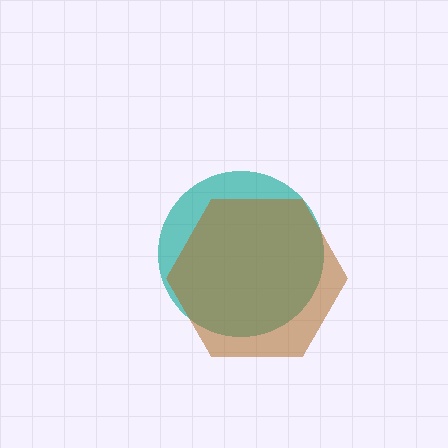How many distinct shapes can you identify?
There are 2 distinct shapes: a teal circle, a brown hexagon.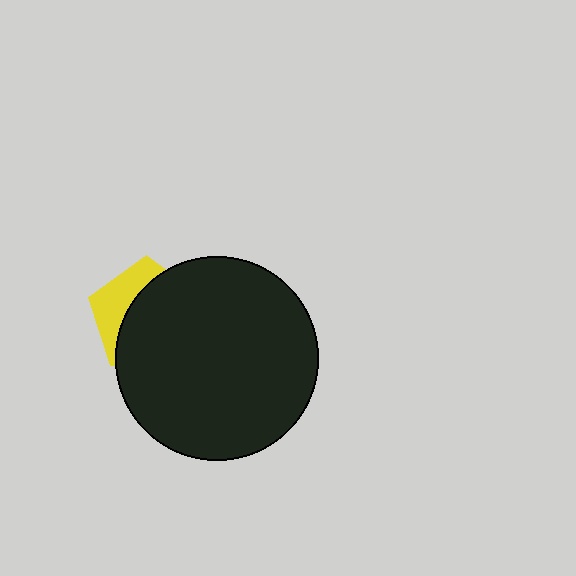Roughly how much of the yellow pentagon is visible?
A small part of it is visible (roughly 33%).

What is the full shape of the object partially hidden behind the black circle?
The partially hidden object is a yellow pentagon.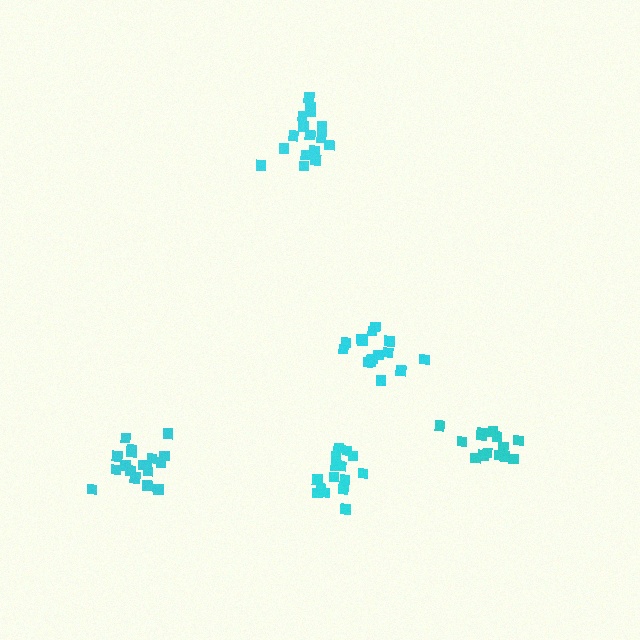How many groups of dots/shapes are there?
There are 5 groups.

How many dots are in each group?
Group 1: 14 dots, Group 2: 16 dots, Group 3: 19 dots, Group 4: 15 dots, Group 5: 16 dots (80 total).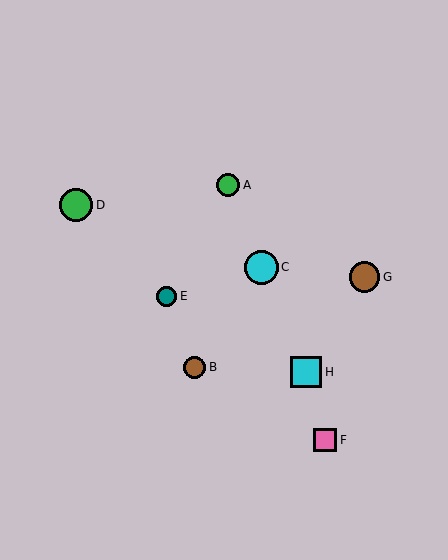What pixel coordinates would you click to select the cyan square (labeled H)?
Click at (306, 372) to select the cyan square H.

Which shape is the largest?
The cyan circle (labeled C) is the largest.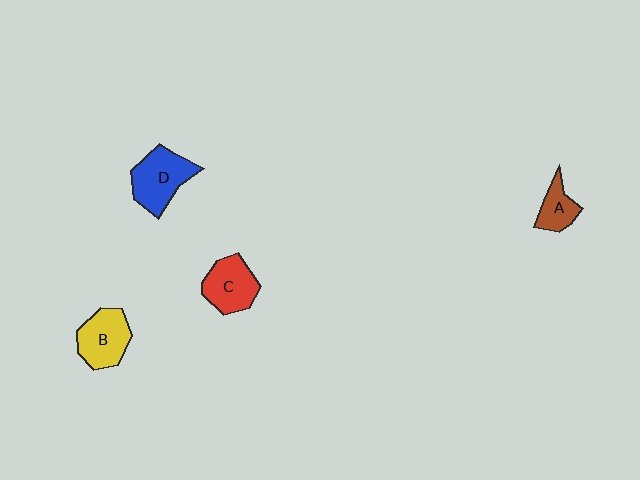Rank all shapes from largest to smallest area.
From largest to smallest: D (blue), B (yellow), C (red), A (brown).